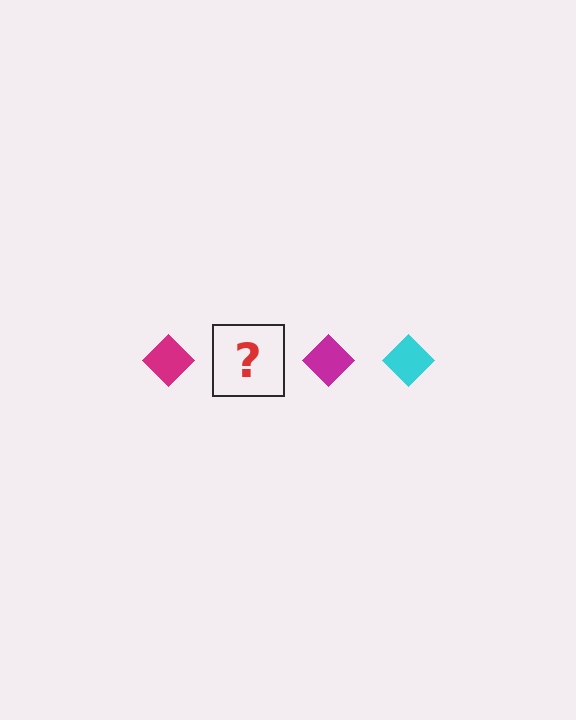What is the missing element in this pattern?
The missing element is a cyan diamond.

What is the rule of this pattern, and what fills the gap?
The rule is that the pattern cycles through magenta, cyan diamonds. The gap should be filled with a cyan diamond.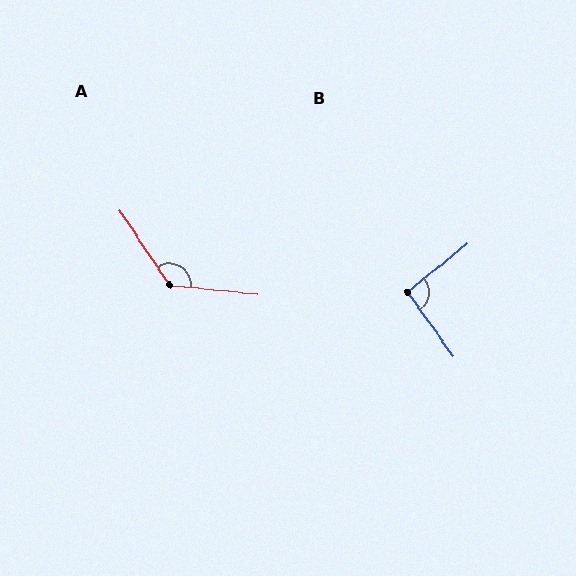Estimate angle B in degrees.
Approximately 94 degrees.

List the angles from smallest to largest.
B (94°), A (129°).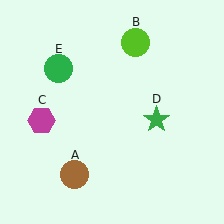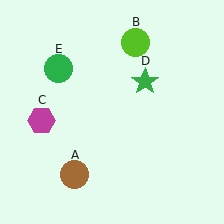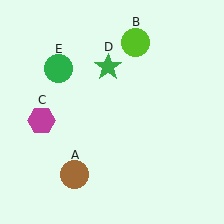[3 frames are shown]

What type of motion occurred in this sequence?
The green star (object D) rotated counterclockwise around the center of the scene.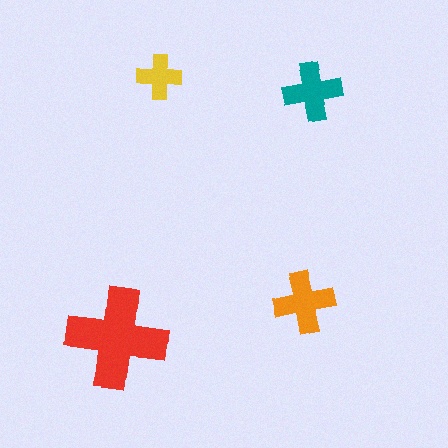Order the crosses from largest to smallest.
the red one, the orange one, the teal one, the yellow one.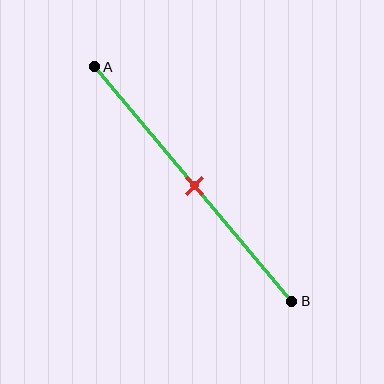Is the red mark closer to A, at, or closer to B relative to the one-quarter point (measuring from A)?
The red mark is closer to point B than the one-quarter point of segment AB.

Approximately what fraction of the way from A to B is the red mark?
The red mark is approximately 50% of the way from A to B.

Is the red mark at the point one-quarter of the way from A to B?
No, the mark is at about 50% from A, not at the 25% one-quarter point.